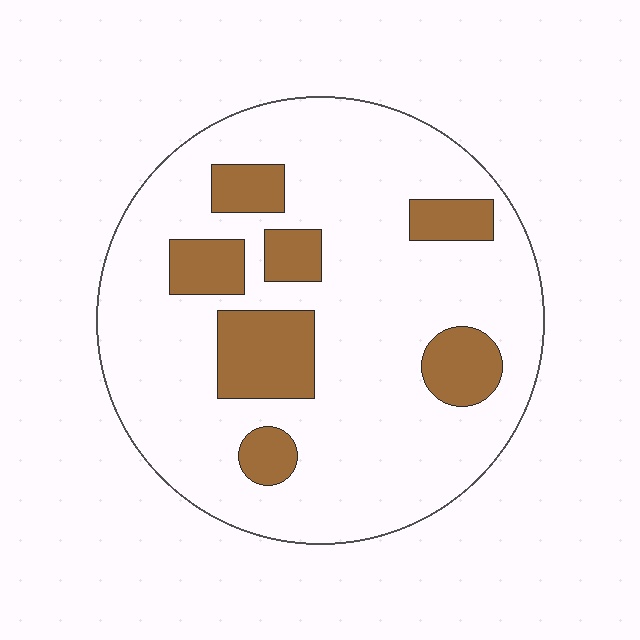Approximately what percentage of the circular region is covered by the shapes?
Approximately 20%.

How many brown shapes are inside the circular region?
7.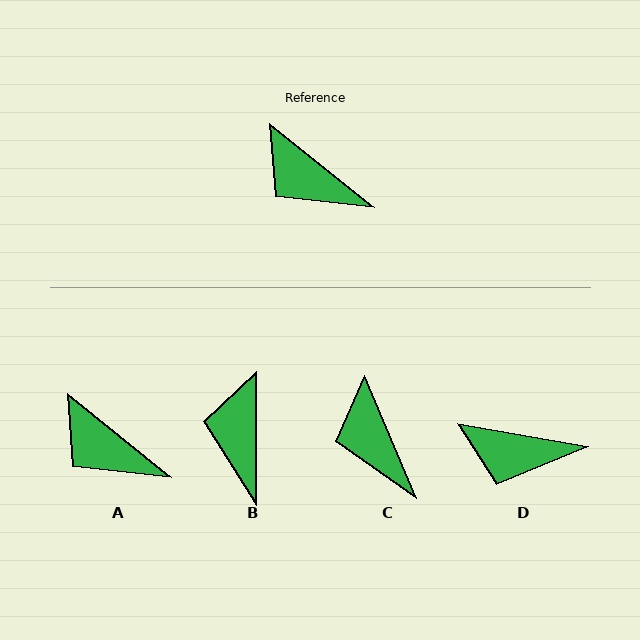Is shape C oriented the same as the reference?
No, it is off by about 29 degrees.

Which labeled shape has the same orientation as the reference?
A.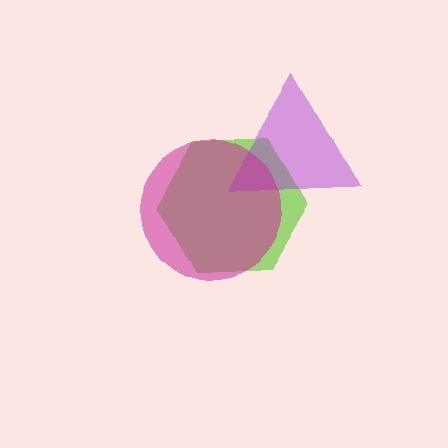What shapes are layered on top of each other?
The layered shapes are: a lime hexagon, a purple triangle, a magenta circle.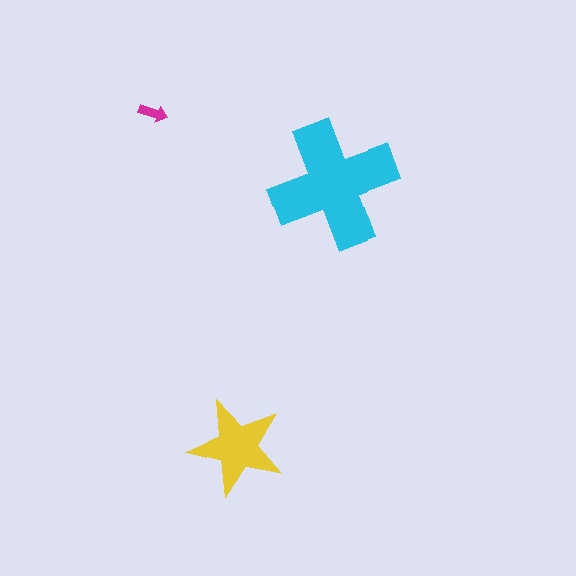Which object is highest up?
The magenta arrow is topmost.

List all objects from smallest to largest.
The magenta arrow, the yellow star, the cyan cross.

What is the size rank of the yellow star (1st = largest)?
2nd.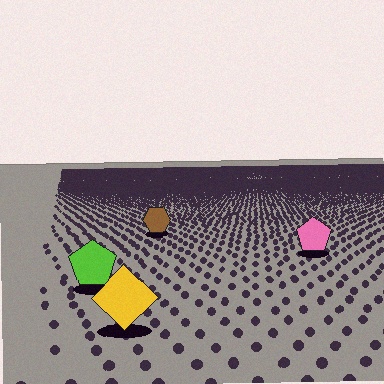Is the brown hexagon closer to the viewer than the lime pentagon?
No. The lime pentagon is closer — you can tell from the texture gradient: the ground texture is coarser near it.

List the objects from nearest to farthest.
From nearest to farthest: the yellow diamond, the lime pentagon, the pink pentagon, the brown hexagon.